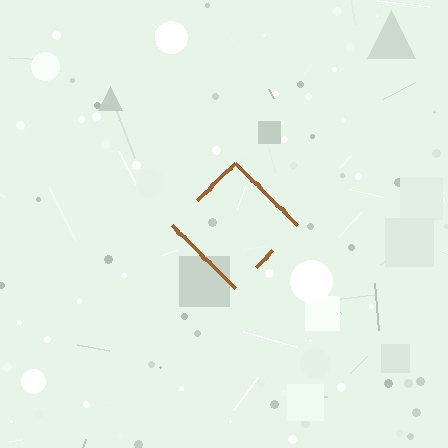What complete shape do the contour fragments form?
The contour fragments form a diamond.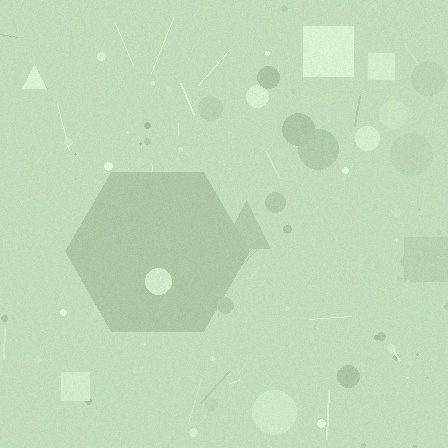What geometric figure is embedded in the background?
A hexagon is embedded in the background.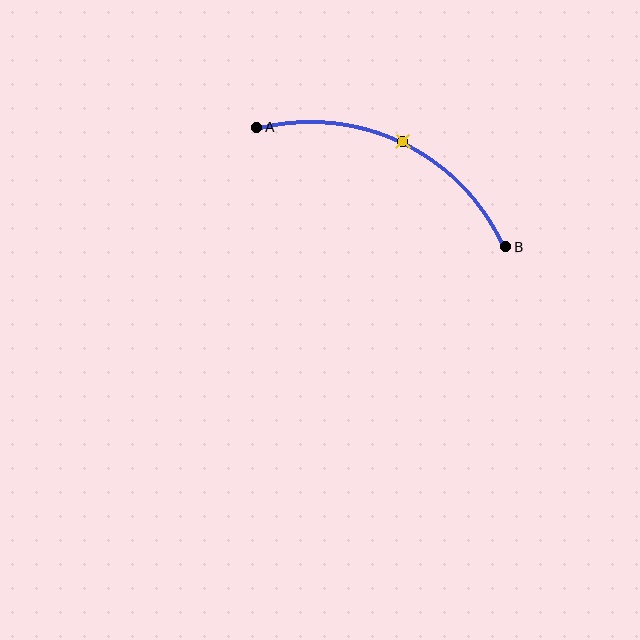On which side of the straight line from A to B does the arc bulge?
The arc bulges above the straight line connecting A and B.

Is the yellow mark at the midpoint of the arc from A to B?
Yes. The yellow mark lies on the arc at equal arc-length from both A and B — it is the arc midpoint.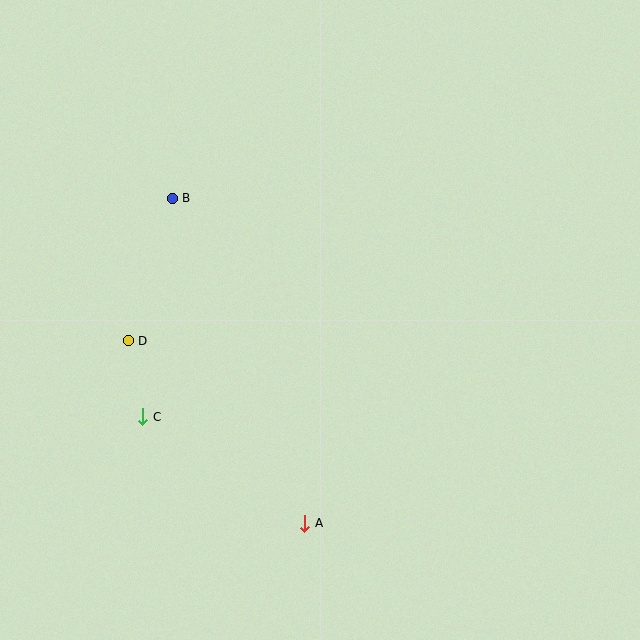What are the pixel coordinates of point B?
Point B is at (172, 198).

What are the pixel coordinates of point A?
Point A is at (305, 523).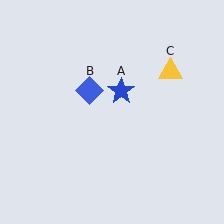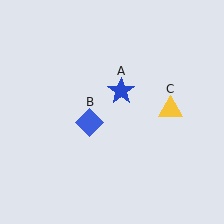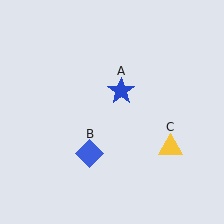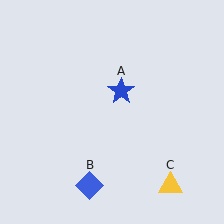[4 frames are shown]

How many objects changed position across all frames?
2 objects changed position: blue diamond (object B), yellow triangle (object C).